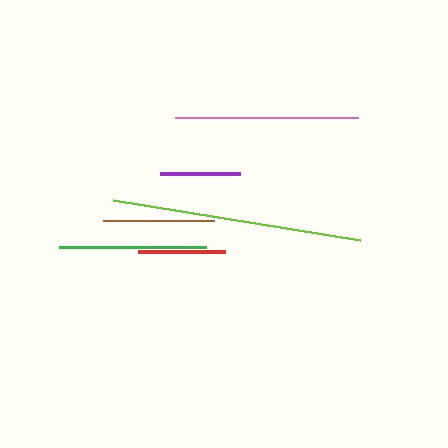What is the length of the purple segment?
The purple segment is approximately 80 pixels long.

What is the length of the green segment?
The green segment is approximately 147 pixels long.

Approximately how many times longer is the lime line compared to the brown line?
The lime line is approximately 2.3 times the length of the brown line.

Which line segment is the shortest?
The purple line is the shortest at approximately 80 pixels.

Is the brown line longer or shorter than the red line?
The brown line is longer than the red line.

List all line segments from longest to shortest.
From longest to shortest: lime, pink, green, brown, red, purple.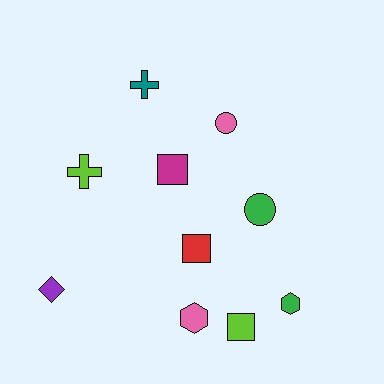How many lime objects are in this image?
There are 2 lime objects.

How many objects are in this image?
There are 10 objects.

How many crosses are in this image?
There are 2 crosses.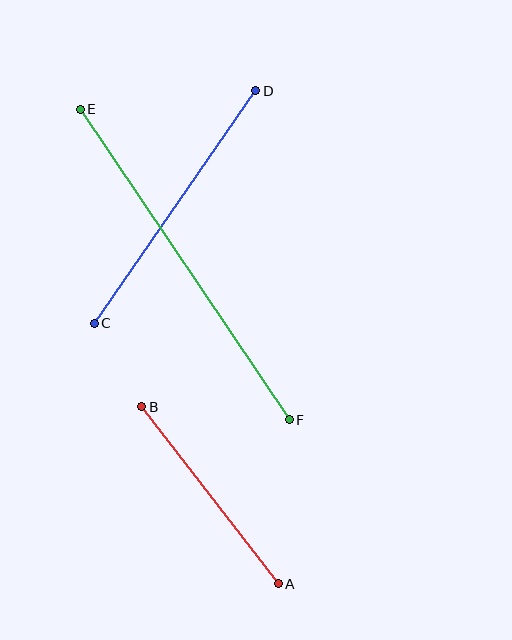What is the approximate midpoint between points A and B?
The midpoint is at approximately (210, 495) pixels.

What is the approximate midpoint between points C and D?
The midpoint is at approximately (175, 207) pixels.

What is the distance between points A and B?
The distance is approximately 223 pixels.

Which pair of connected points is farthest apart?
Points E and F are farthest apart.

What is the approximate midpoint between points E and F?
The midpoint is at approximately (185, 265) pixels.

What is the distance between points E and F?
The distance is approximately 374 pixels.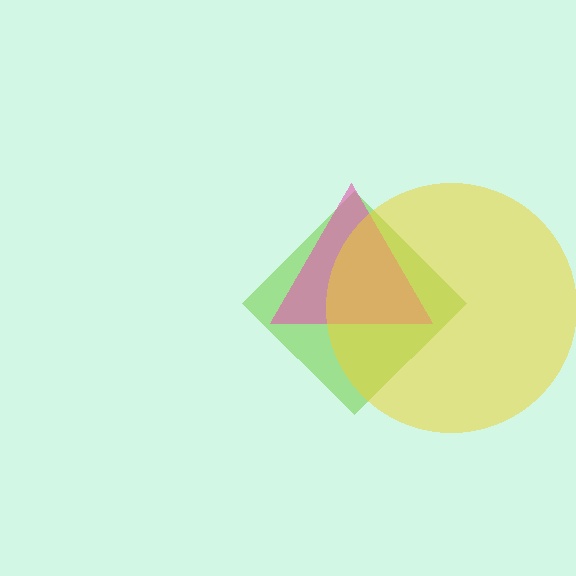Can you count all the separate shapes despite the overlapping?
Yes, there are 3 separate shapes.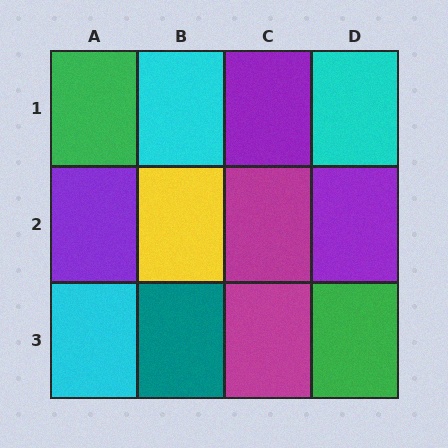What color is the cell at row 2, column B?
Yellow.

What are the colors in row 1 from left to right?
Green, cyan, purple, cyan.